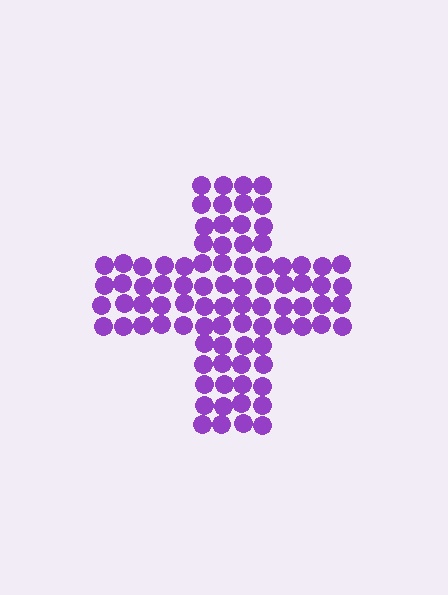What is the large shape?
The large shape is a cross.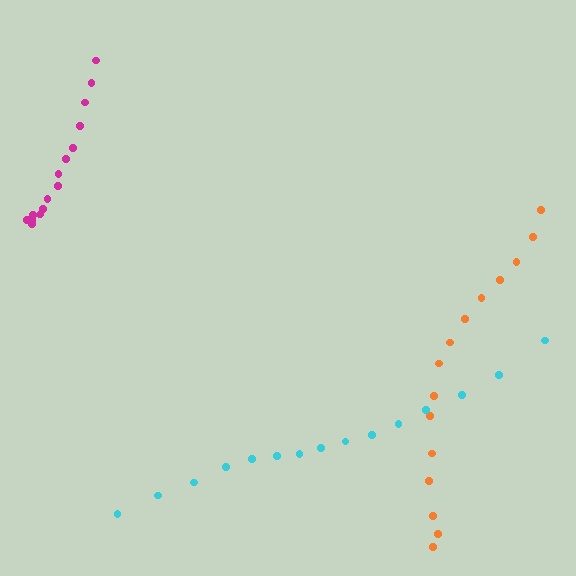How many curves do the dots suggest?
There are 3 distinct paths.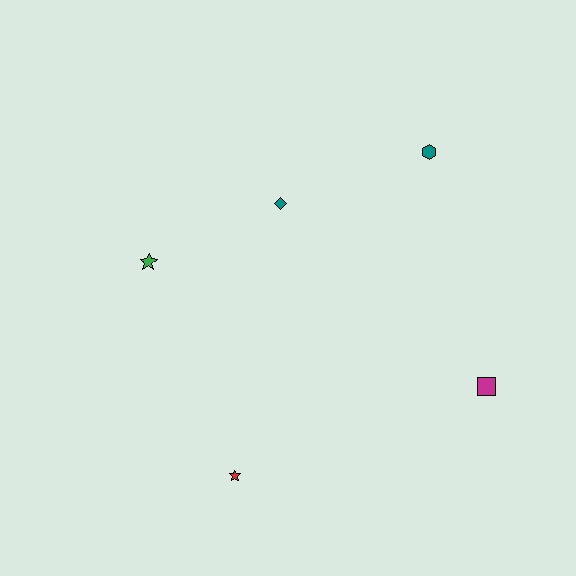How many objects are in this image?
There are 5 objects.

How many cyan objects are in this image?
There are no cyan objects.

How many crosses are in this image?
There are no crosses.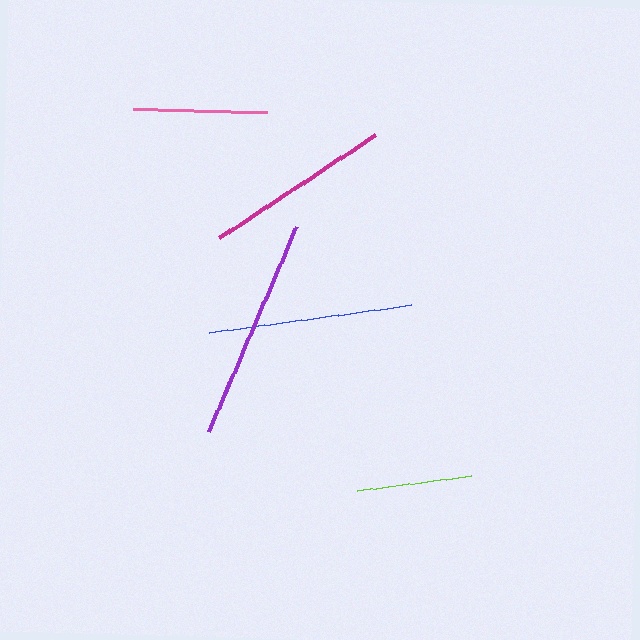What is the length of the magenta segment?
The magenta segment is approximately 187 pixels long.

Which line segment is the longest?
The purple line is the longest at approximately 223 pixels.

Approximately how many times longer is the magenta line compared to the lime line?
The magenta line is approximately 1.6 times the length of the lime line.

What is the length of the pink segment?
The pink segment is approximately 134 pixels long.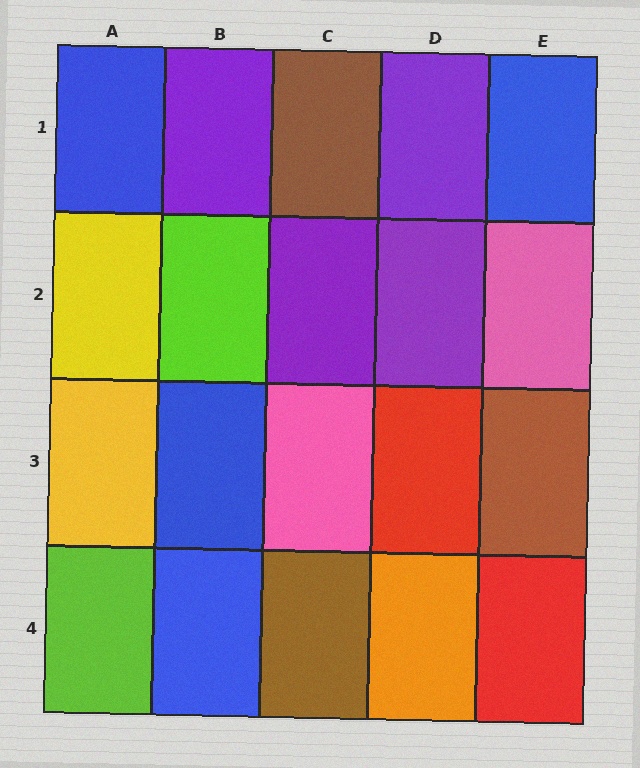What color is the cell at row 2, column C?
Purple.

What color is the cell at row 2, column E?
Pink.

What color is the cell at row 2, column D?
Purple.